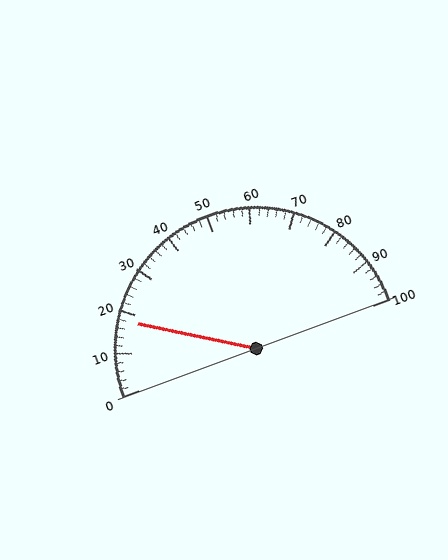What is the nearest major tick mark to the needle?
The nearest major tick mark is 20.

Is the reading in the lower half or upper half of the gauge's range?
The reading is in the lower half of the range (0 to 100).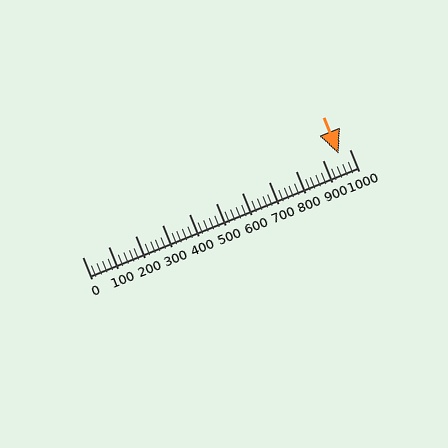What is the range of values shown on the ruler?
The ruler shows values from 0 to 1000.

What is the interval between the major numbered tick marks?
The major tick marks are spaced 100 units apart.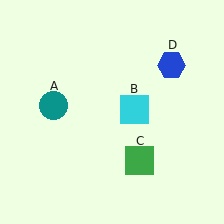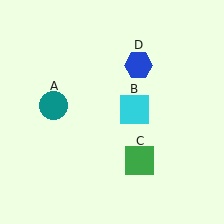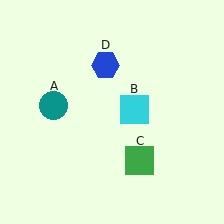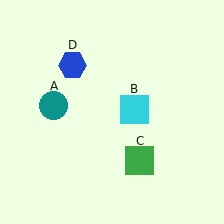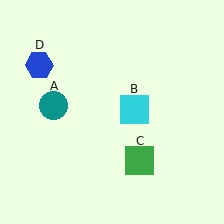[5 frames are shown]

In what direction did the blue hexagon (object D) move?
The blue hexagon (object D) moved left.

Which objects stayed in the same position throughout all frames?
Teal circle (object A) and cyan square (object B) and green square (object C) remained stationary.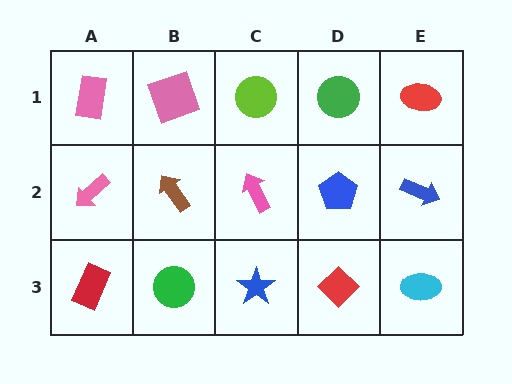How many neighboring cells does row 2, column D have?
4.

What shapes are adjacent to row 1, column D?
A blue pentagon (row 2, column D), a lime circle (row 1, column C), a red ellipse (row 1, column E).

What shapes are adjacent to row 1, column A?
A pink arrow (row 2, column A), a pink square (row 1, column B).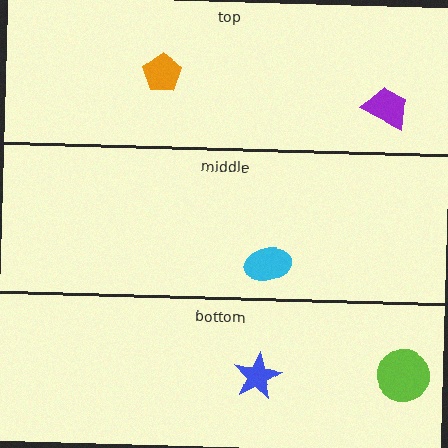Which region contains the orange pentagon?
The top region.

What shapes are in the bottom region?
The lime circle, the blue star.